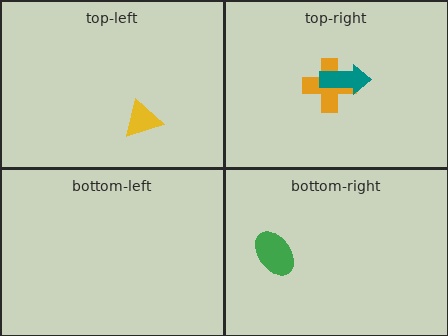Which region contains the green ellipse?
The bottom-right region.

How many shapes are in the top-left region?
1.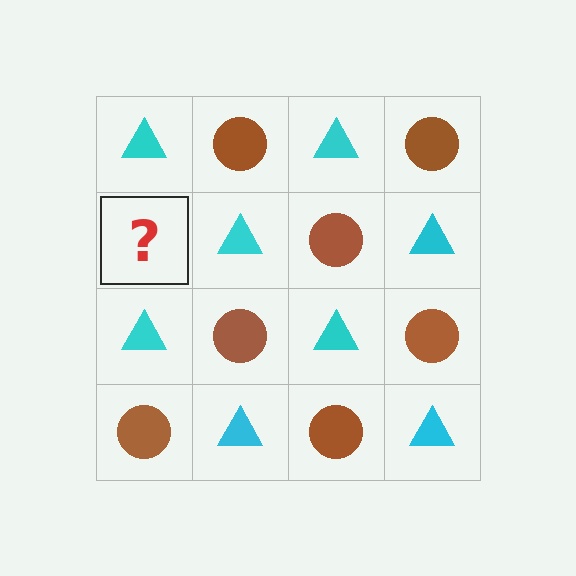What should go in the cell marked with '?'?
The missing cell should contain a brown circle.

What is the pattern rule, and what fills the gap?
The rule is that it alternates cyan triangle and brown circle in a checkerboard pattern. The gap should be filled with a brown circle.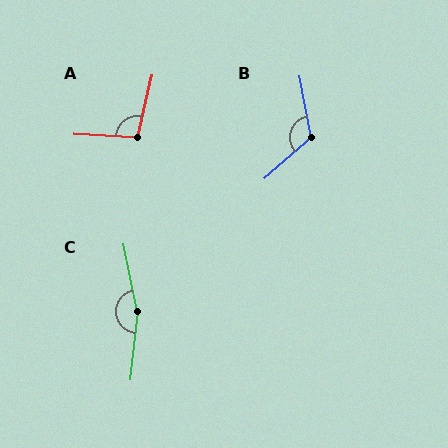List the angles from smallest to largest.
A (100°), B (121°), C (162°).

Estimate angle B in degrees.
Approximately 121 degrees.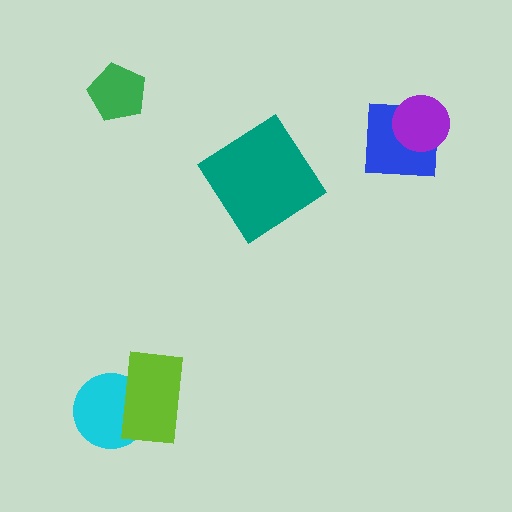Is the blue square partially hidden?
Yes, it is partially covered by another shape.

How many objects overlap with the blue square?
1 object overlaps with the blue square.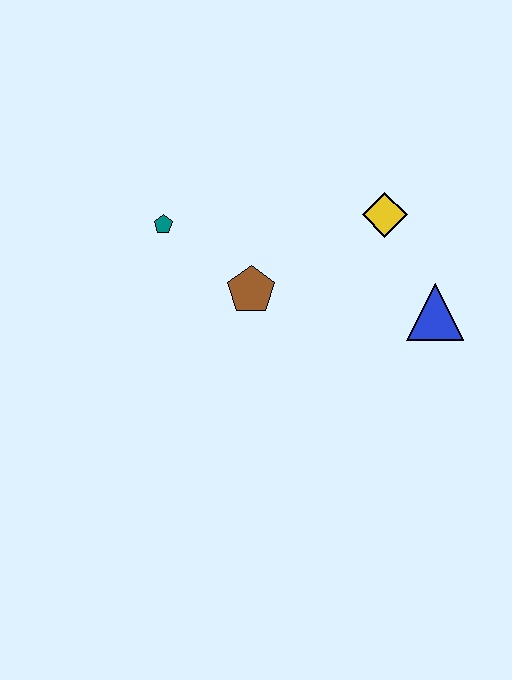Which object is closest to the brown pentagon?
The teal pentagon is closest to the brown pentagon.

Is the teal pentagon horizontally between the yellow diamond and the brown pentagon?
No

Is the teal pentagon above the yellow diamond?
No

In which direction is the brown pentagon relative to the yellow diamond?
The brown pentagon is to the left of the yellow diamond.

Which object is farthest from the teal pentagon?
The blue triangle is farthest from the teal pentagon.